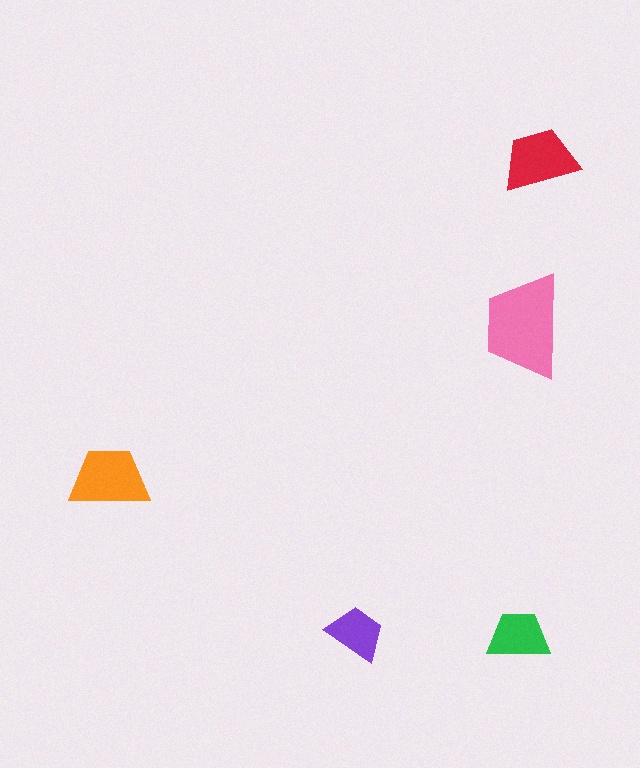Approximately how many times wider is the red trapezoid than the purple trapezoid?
About 1.5 times wider.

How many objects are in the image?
There are 5 objects in the image.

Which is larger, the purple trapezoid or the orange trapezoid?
The orange one.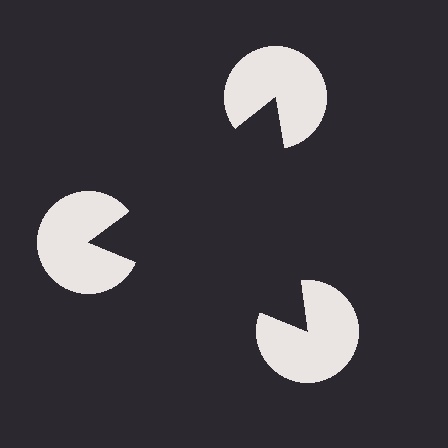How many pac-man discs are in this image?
There are 3 — one at each vertex of the illusory triangle.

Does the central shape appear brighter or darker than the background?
It typically appears slightly darker than the background, even though no actual brightness change is drawn.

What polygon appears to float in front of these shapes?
An illusory triangle — its edges are inferred from the aligned wedge cuts in the pac-man discs, not physically drawn.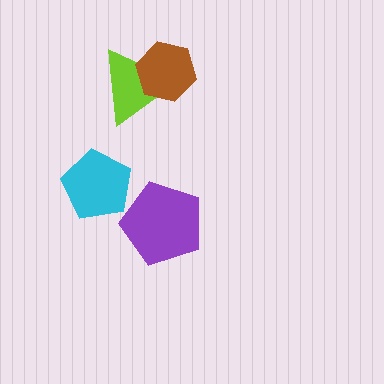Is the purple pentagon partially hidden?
No, no other shape covers it.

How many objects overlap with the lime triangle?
1 object overlaps with the lime triangle.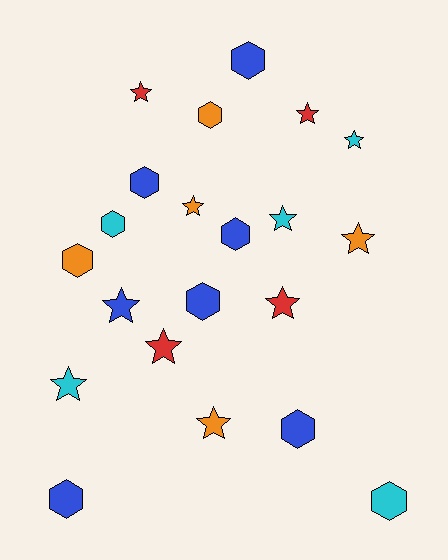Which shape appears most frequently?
Star, with 11 objects.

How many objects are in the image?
There are 21 objects.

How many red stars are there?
There are 4 red stars.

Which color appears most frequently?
Blue, with 7 objects.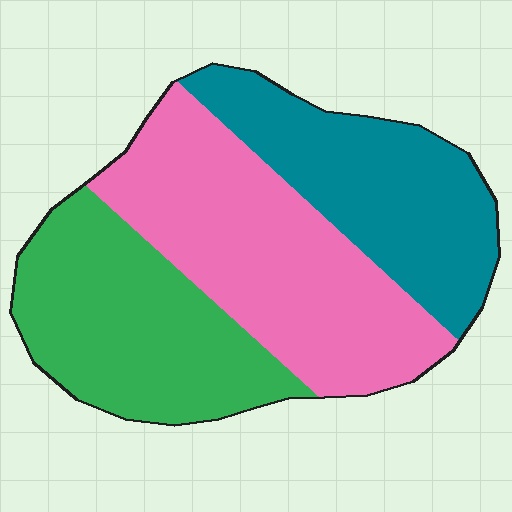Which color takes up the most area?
Pink, at roughly 40%.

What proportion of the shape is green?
Green covers about 30% of the shape.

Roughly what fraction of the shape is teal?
Teal takes up about one quarter (1/4) of the shape.